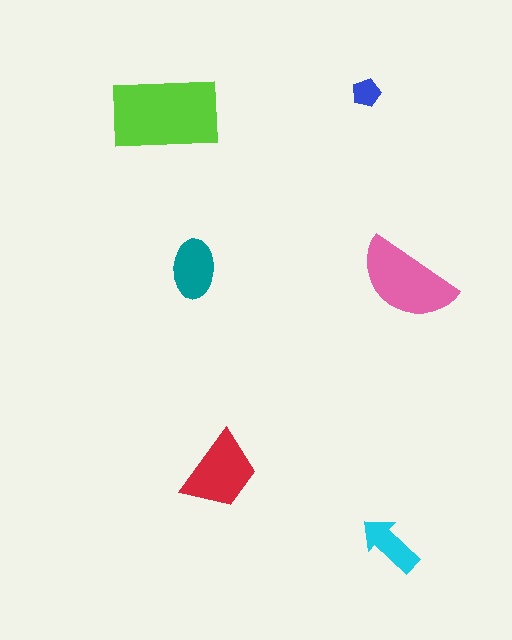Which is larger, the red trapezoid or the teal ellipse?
The red trapezoid.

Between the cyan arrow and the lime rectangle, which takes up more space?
The lime rectangle.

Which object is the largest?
The lime rectangle.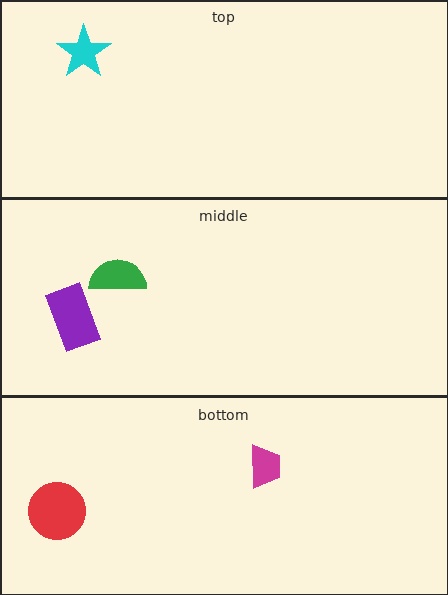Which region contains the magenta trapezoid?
The bottom region.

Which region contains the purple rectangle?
The middle region.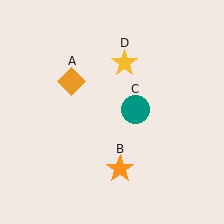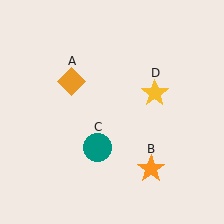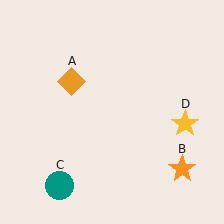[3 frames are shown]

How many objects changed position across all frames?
3 objects changed position: orange star (object B), teal circle (object C), yellow star (object D).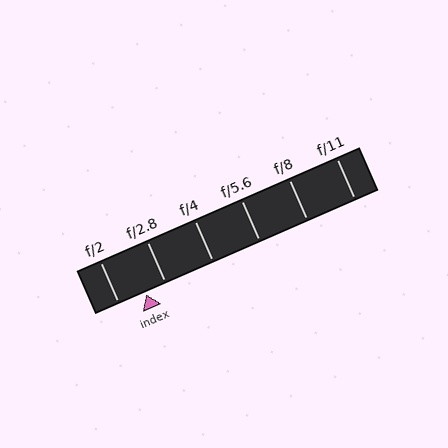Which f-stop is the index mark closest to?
The index mark is closest to f/2.8.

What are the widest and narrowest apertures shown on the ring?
The widest aperture shown is f/2 and the narrowest is f/11.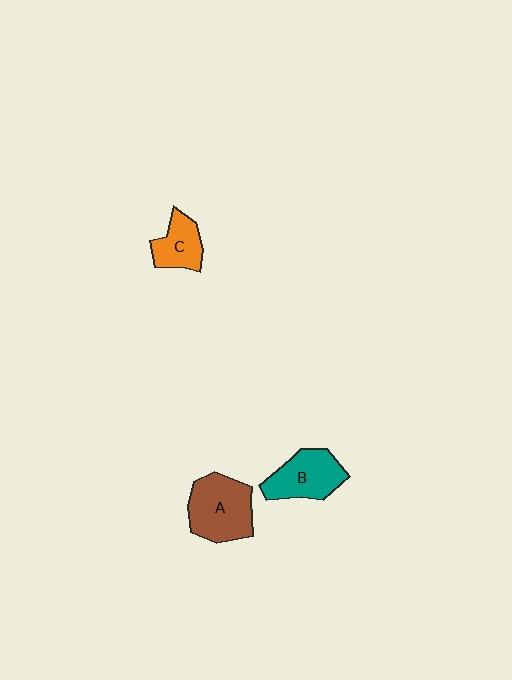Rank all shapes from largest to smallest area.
From largest to smallest: A (brown), B (teal), C (orange).